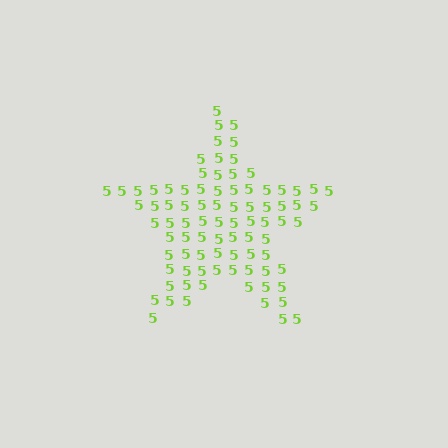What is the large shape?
The large shape is a star.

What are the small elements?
The small elements are digit 5's.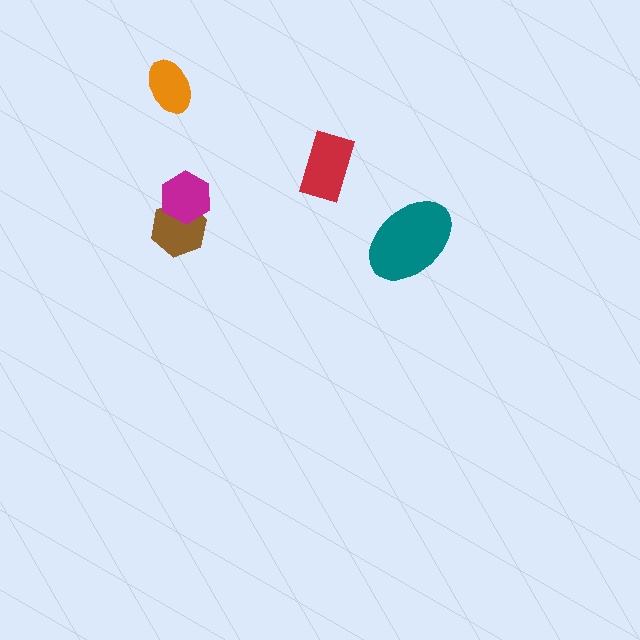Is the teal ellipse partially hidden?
No, no other shape covers it.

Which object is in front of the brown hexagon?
The magenta hexagon is in front of the brown hexagon.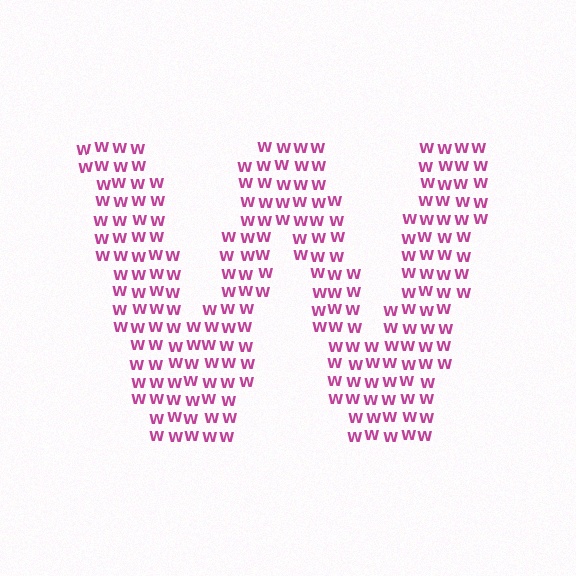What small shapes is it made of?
It is made of small letter W's.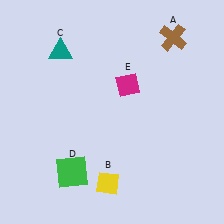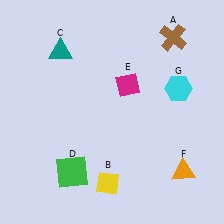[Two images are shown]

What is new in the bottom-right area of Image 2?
An orange triangle (F) was added in the bottom-right area of Image 2.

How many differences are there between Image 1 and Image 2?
There are 2 differences between the two images.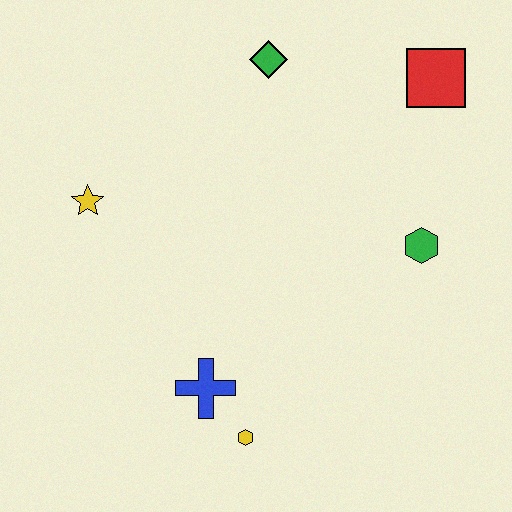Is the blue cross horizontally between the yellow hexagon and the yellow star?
Yes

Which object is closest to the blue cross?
The yellow hexagon is closest to the blue cross.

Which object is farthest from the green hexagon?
The yellow star is farthest from the green hexagon.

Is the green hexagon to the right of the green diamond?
Yes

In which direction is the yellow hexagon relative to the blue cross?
The yellow hexagon is below the blue cross.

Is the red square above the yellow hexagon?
Yes